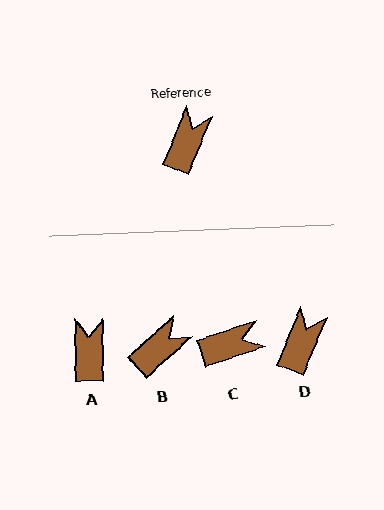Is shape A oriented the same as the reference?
No, it is off by about 23 degrees.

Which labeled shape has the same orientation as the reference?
D.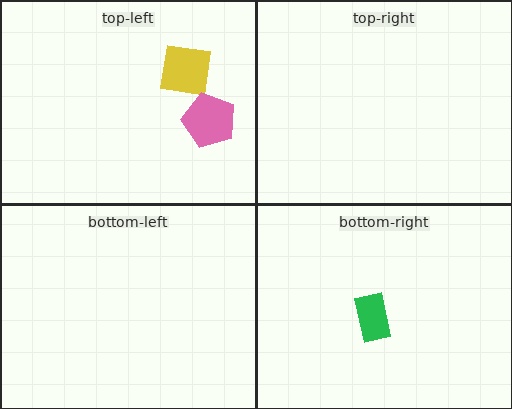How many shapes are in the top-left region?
2.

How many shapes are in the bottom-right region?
1.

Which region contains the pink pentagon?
The top-left region.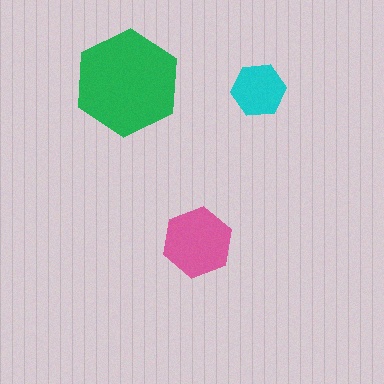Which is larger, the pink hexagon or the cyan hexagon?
The pink one.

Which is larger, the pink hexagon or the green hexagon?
The green one.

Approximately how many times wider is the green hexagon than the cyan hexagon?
About 2 times wider.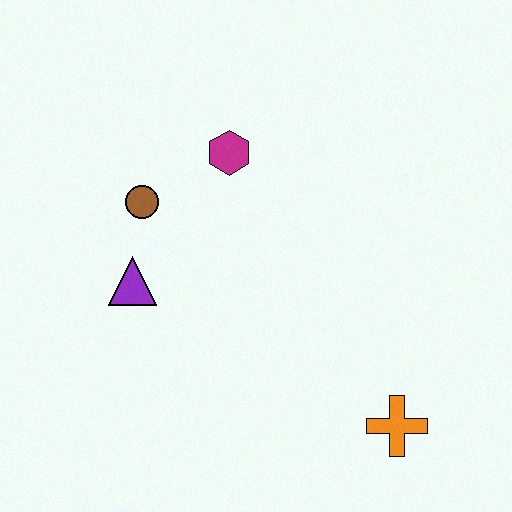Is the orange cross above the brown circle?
No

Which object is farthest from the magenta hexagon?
The orange cross is farthest from the magenta hexagon.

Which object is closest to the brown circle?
The purple triangle is closest to the brown circle.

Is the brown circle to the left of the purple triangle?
No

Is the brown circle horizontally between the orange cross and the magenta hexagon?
No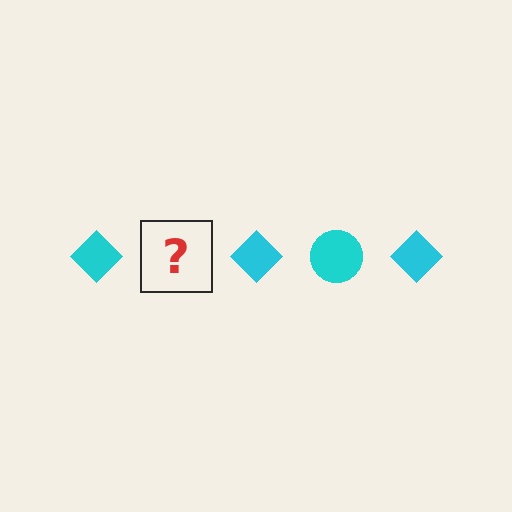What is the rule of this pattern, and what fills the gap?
The rule is that the pattern cycles through diamond, circle shapes in cyan. The gap should be filled with a cyan circle.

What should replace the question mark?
The question mark should be replaced with a cyan circle.